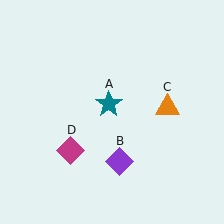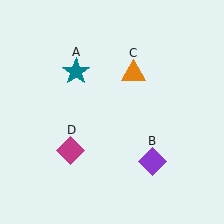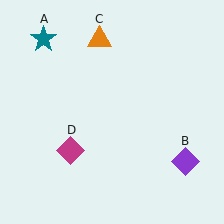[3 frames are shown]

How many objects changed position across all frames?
3 objects changed position: teal star (object A), purple diamond (object B), orange triangle (object C).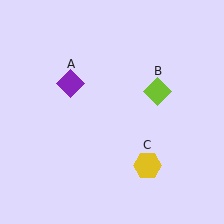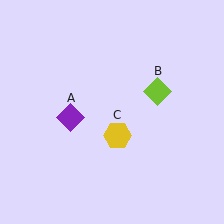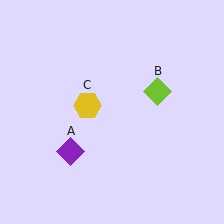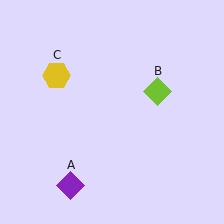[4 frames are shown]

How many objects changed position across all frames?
2 objects changed position: purple diamond (object A), yellow hexagon (object C).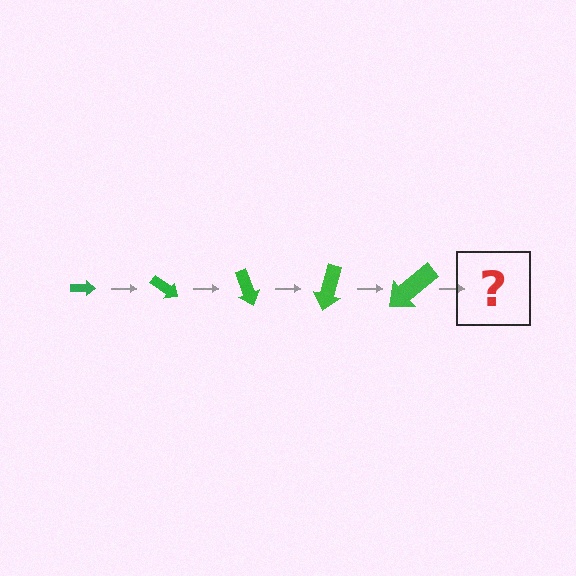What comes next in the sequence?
The next element should be an arrow, larger than the previous one and rotated 175 degrees from the start.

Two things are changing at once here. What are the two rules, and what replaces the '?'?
The two rules are that the arrow grows larger each step and it rotates 35 degrees each step. The '?' should be an arrow, larger than the previous one and rotated 175 degrees from the start.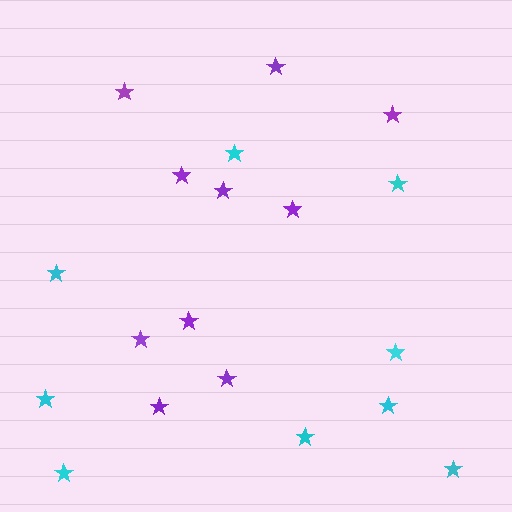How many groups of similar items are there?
There are 2 groups: one group of purple stars (10) and one group of cyan stars (9).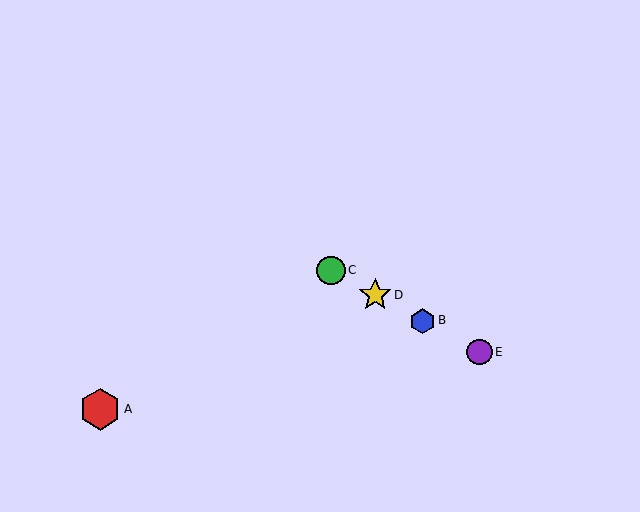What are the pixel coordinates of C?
Object C is at (331, 270).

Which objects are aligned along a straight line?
Objects B, C, D, E are aligned along a straight line.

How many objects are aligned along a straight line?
4 objects (B, C, D, E) are aligned along a straight line.